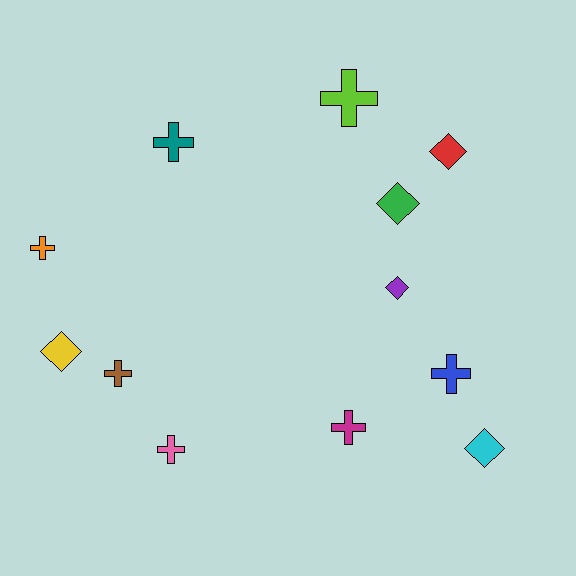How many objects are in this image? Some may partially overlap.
There are 12 objects.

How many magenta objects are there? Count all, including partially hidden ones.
There is 1 magenta object.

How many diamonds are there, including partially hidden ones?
There are 5 diamonds.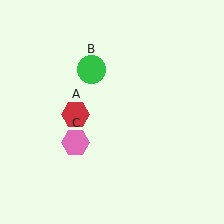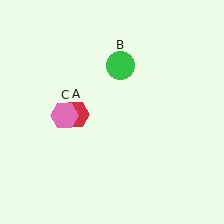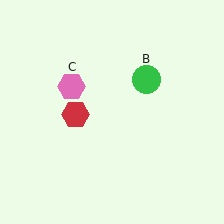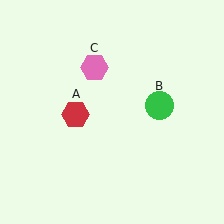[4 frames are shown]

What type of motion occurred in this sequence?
The green circle (object B), pink hexagon (object C) rotated clockwise around the center of the scene.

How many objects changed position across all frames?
2 objects changed position: green circle (object B), pink hexagon (object C).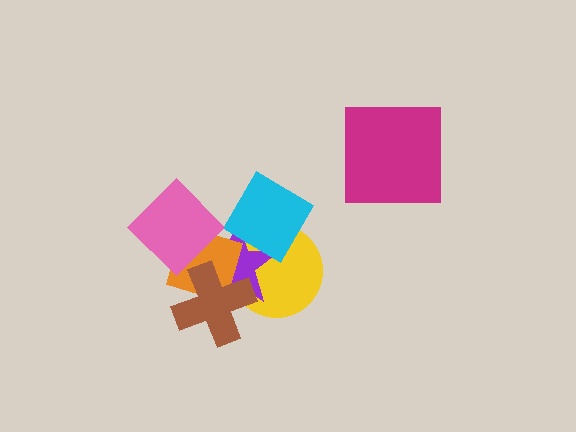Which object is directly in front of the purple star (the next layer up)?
The orange diamond is directly in front of the purple star.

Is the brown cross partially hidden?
No, no other shape covers it.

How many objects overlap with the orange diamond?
5 objects overlap with the orange diamond.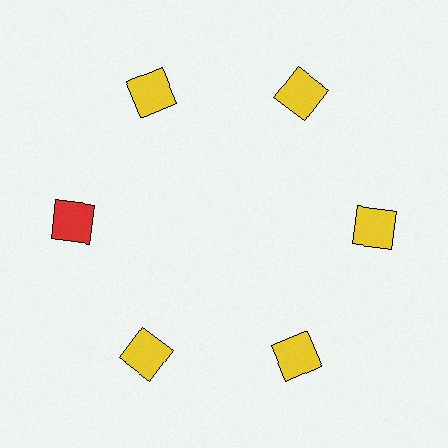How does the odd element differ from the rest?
It has a different color: red instead of yellow.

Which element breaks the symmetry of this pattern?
The red square at roughly the 9 o'clock position breaks the symmetry. All other shapes are yellow squares.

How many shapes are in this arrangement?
There are 6 shapes arranged in a ring pattern.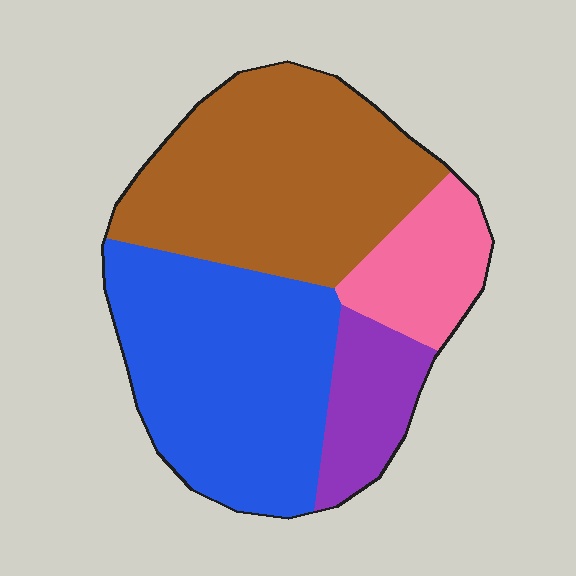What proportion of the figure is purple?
Purple takes up less than a sixth of the figure.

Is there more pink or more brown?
Brown.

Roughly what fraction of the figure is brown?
Brown takes up about three eighths (3/8) of the figure.